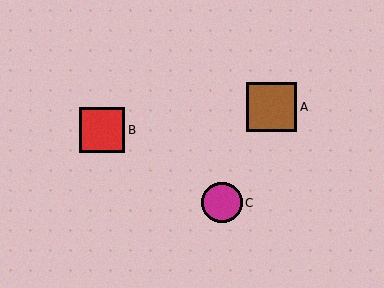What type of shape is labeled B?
Shape B is a red square.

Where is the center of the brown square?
The center of the brown square is at (272, 107).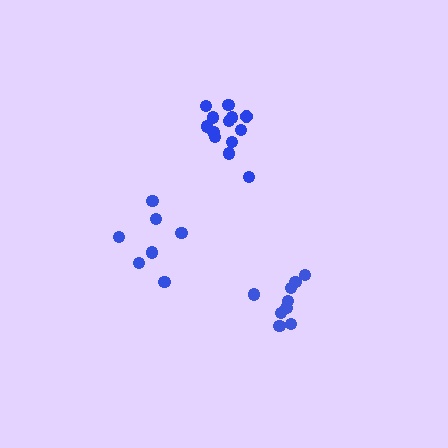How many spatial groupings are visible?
There are 3 spatial groupings.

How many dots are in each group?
Group 1: 9 dots, Group 2: 7 dots, Group 3: 13 dots (29 total).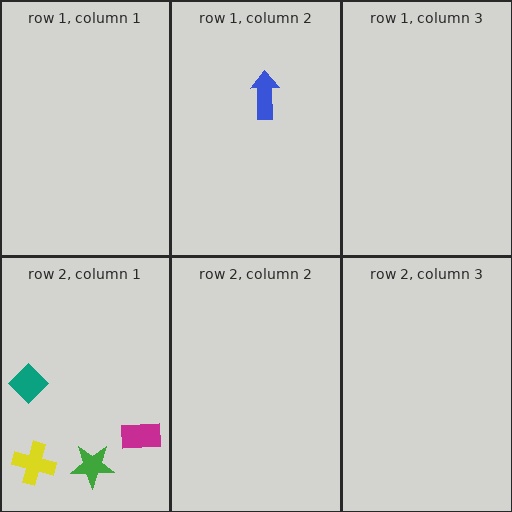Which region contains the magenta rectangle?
The row 2, column 1 region.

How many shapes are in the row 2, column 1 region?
4.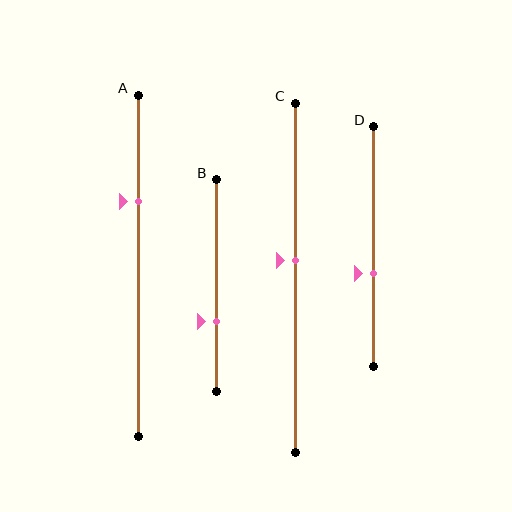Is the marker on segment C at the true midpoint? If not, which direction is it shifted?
No, the marker on segment C is shifted upward by about 5% of the segment length.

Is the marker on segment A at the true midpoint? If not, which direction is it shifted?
No, the marker on segment A is shifted upward by about 19% of the segment length.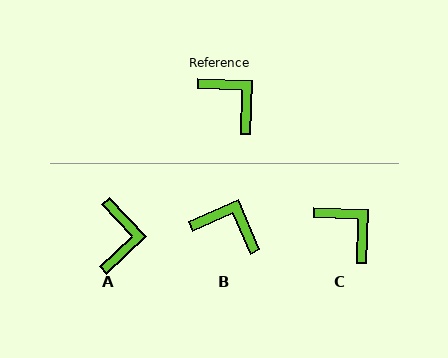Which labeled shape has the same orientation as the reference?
C.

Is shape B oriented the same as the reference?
No, it is off by about 25 degrees.